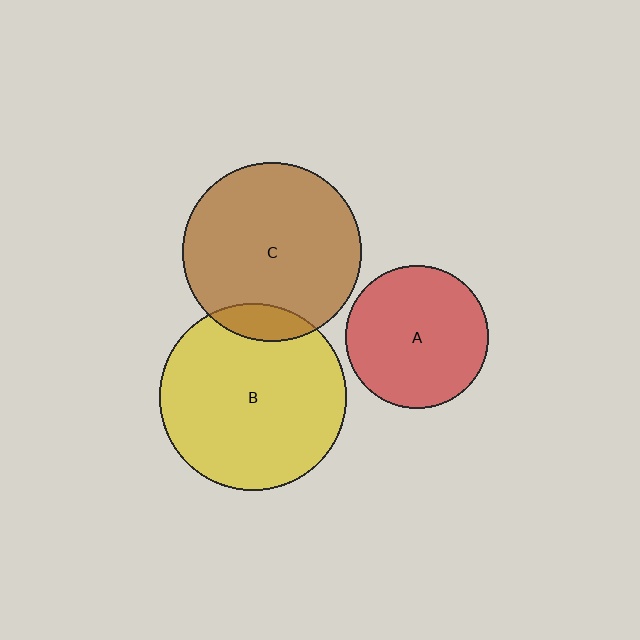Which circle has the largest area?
Circle B (yellow).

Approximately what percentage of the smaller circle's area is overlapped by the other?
Approximately 10%.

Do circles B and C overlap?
Yes.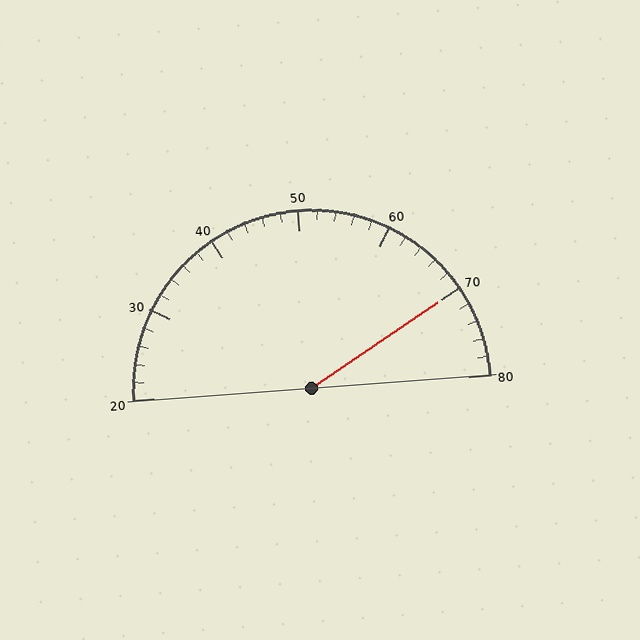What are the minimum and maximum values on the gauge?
The gauge ranges from 20 to 80.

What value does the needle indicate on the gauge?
The needle indicates approximately 70.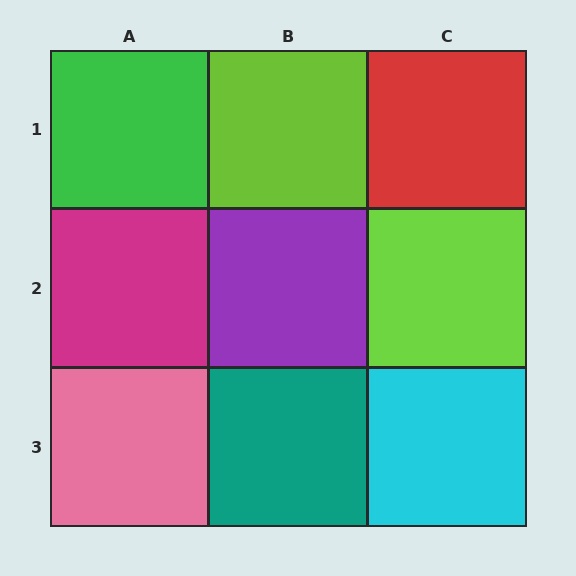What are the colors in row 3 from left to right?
Pink, teal, cyan.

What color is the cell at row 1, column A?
Green.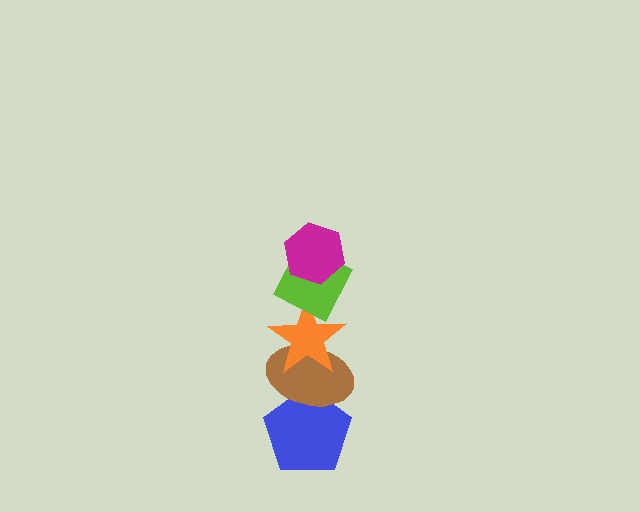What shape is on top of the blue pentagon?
The brown ellipse is on top of the blue pentagon.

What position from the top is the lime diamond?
The lime diamond is 2nd from the top.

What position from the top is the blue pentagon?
The blue pentagon is 5th from the top.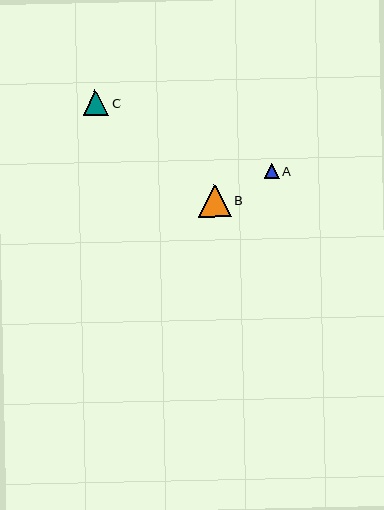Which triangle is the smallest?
Triangle A is the smallest with a size of approximately 15 pixels.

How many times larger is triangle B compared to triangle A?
Triangle B is approximately 2.1 times the size of triangle A.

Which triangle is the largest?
Triangle B is the largest with a size of approximately 32 pixels.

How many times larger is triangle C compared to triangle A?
Triangle C is approximately 1.7 times the size of triangle A.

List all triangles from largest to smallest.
From largest to smallest: B, C, A.